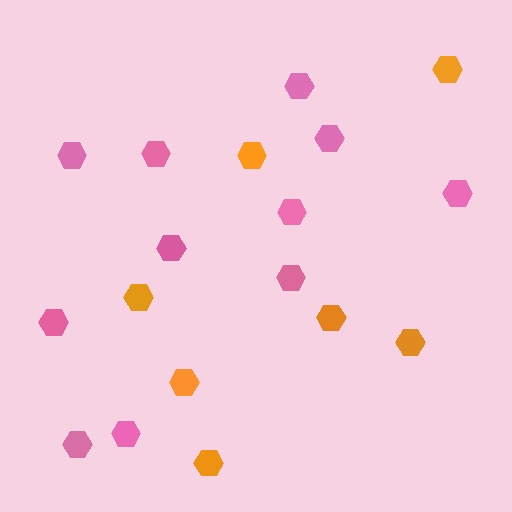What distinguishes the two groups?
There are 2 groups: one group of pink hexagons (11) and one group of orange hexagons (7).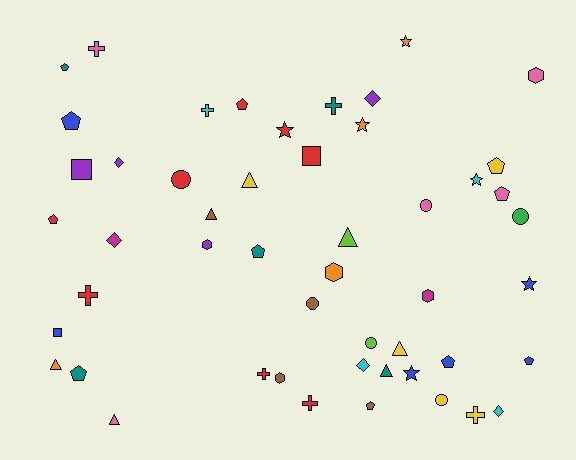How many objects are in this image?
There are 50 objects.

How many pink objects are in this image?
There are 5 pink objects.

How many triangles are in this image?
There are 7 triangles.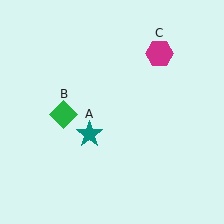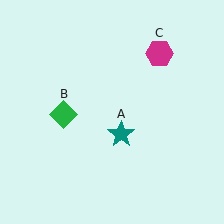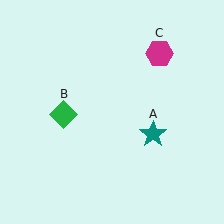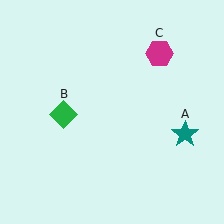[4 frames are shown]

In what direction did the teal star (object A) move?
The teal star (object A) moved right.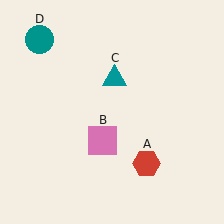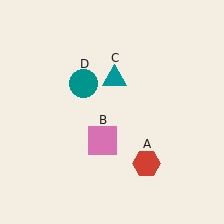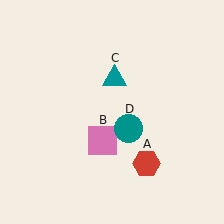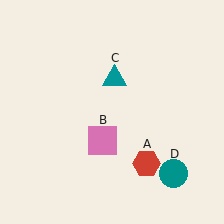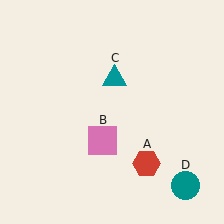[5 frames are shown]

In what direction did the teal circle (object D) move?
The teal circle (object D) moved down and to the right.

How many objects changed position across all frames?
1 object changed position: teal circle (object D).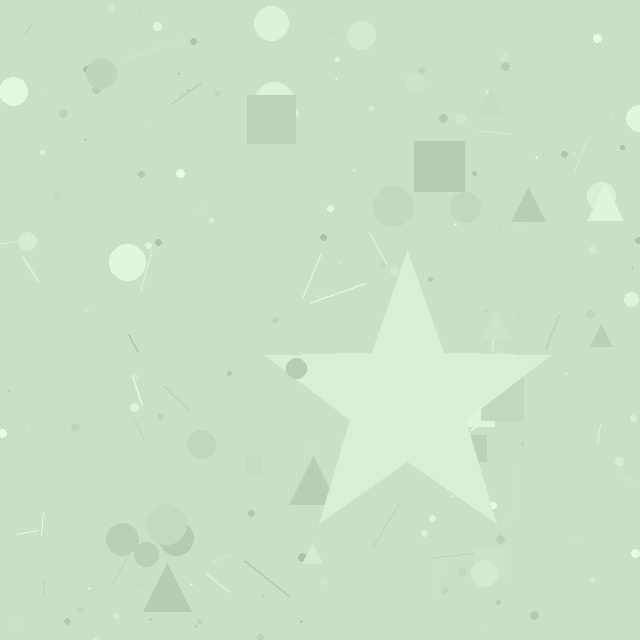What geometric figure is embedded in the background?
A star is embedded in the background.